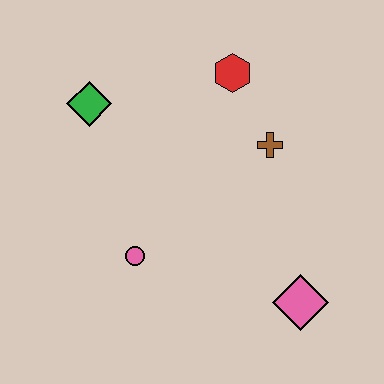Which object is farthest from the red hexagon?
The pink diamond is farthest from the red hexagon.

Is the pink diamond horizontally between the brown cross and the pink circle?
No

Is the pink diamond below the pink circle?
Yes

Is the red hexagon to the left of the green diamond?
No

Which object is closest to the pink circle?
The green diamond is closest to the pink circle.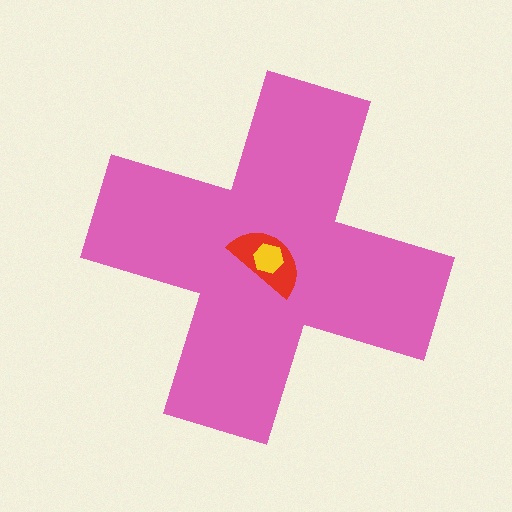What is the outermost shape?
The pink cross.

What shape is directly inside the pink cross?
The red semicircle.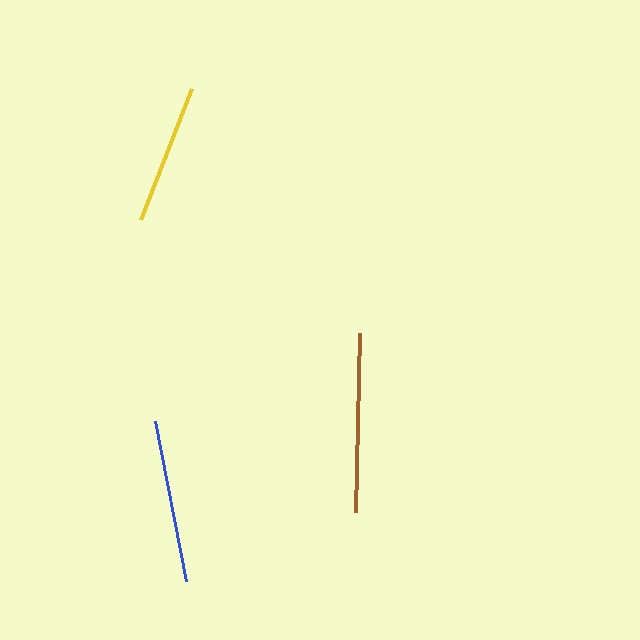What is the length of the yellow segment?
The yellow segment is approximately 140 pixels long.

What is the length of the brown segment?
The brown segment is approximately 180 pixels long.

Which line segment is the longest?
The brown line is the longest at approximately 180 pixels.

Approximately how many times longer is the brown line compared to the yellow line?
The brown line is approximately 1.3 times the length of the yellow line.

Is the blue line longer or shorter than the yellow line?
The blue line is longer than the yellow line.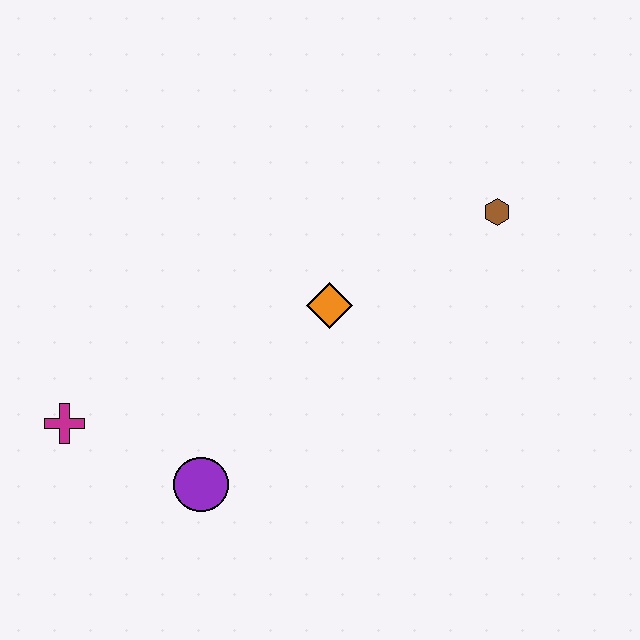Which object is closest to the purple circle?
The magenta cross is closest to the purple circle.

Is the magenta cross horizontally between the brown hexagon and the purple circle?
No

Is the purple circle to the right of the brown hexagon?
No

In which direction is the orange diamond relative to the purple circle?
The orange diamond is above the purple circle.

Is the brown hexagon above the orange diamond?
Yes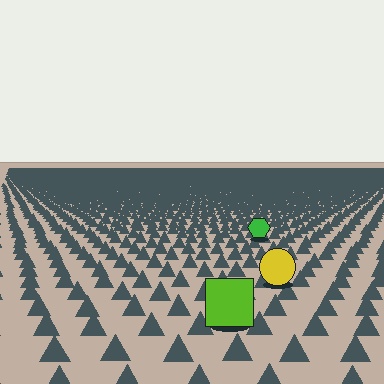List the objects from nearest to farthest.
From nearest to farthest: the lime square, the yellow circle, the green hexagon.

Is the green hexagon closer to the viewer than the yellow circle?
No. The yellow circle is closer — you can tell from the texture gradient: the ground texture is coarser near it.